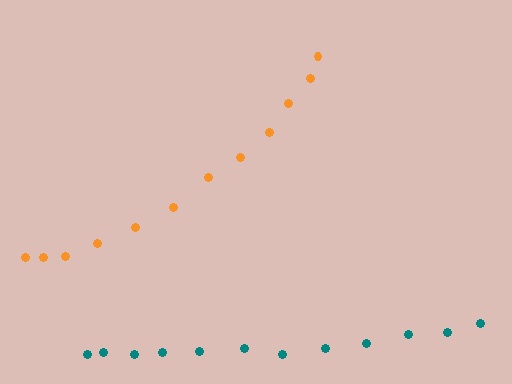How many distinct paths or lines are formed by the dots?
There are 2 distinct paths.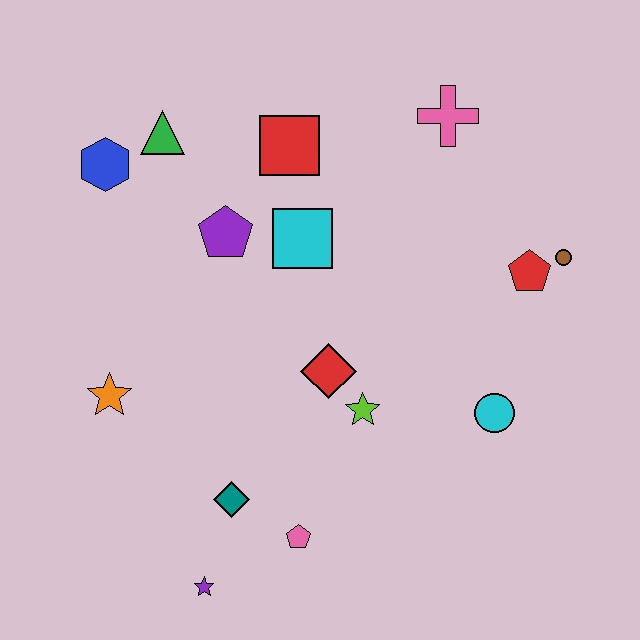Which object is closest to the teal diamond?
The pink pentagon is closest to the teal diamond.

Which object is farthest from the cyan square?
The purple star is farthest from the cyan square.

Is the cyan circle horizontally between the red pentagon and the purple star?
Yes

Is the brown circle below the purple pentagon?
Yes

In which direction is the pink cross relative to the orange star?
The pink cross is to the right of the orange star.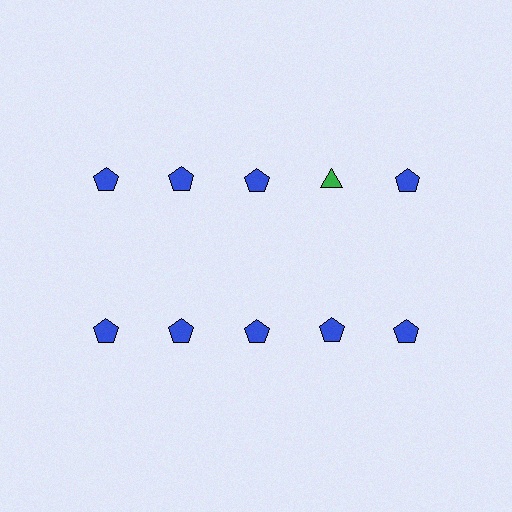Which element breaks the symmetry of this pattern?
The green triangle in the top row, second from right column breaks the symmetry. All other shapes are blue pentagons.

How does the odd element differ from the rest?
It differs in both color (green instead of blue) and shape (triangle instead of pentagon).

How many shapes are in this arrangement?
There are 10 shapes arranged in a grid pattern.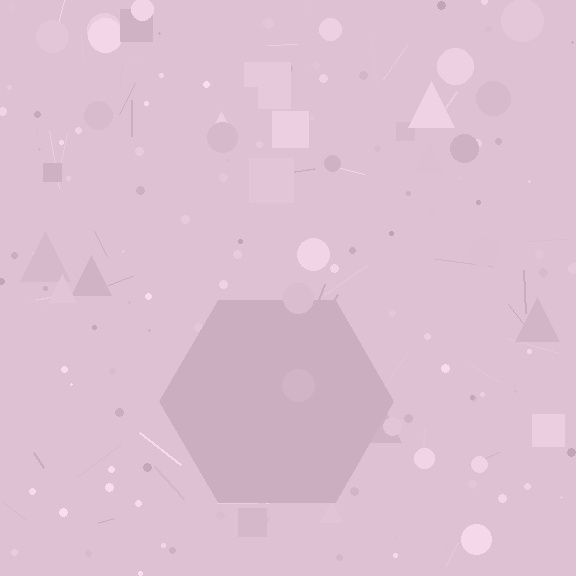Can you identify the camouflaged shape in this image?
The camouflaged shape is a hexagon.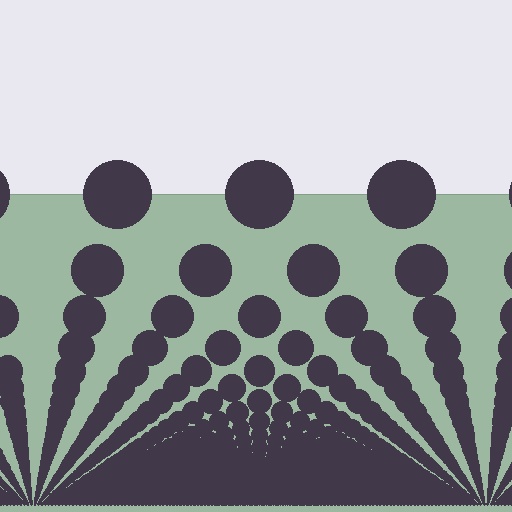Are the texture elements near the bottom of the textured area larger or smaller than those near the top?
Smaller. The gradient is inverted — elements near the bottom are smaller and denser.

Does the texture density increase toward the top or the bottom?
Density increases toward the bottom.